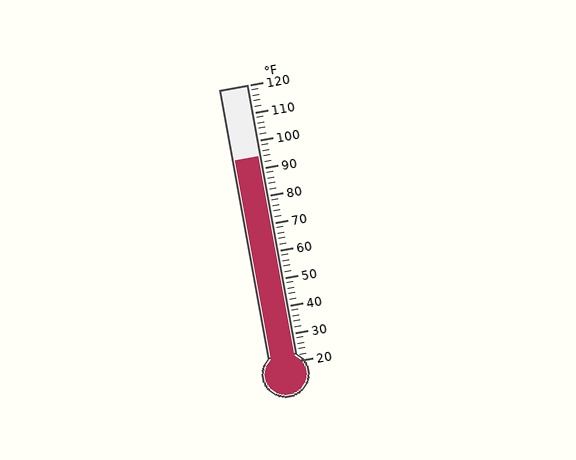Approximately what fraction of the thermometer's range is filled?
The thermometer is filled to approximately 75% of its range.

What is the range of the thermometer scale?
The thermometer scale ranges from 20°F to 120°F.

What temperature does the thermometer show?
The thermometer shows approximately 94°F.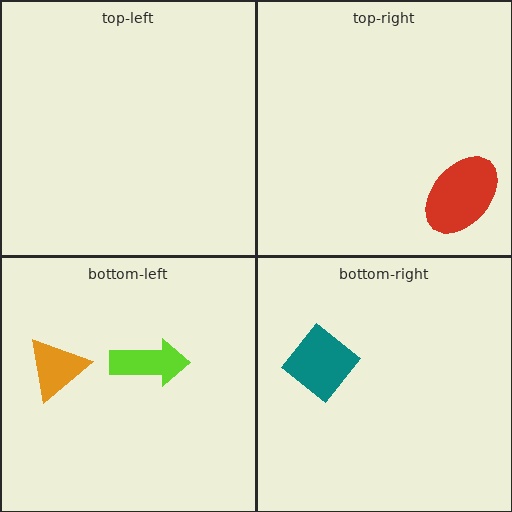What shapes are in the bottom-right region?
The teal diamond.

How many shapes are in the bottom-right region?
1.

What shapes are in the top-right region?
The red ellipse.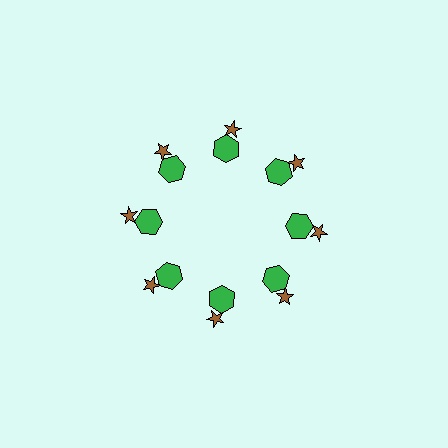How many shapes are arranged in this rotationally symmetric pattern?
There are 16 shapes, arranged in 8 groups of 2.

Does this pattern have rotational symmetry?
Yes, this pattern has 8-fold rotational symmetry. It looks the same after rotating 45 degrees around the center.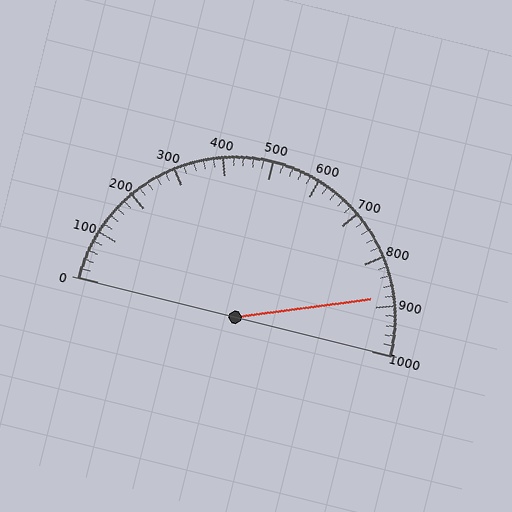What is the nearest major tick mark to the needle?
The nearest major tick mark is 900.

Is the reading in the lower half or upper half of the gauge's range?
The reading is in the upper half of the range (0 to 1000).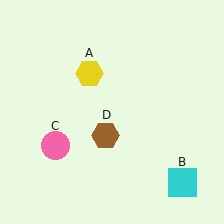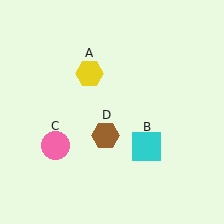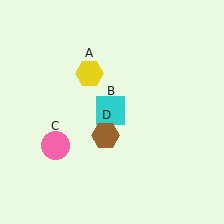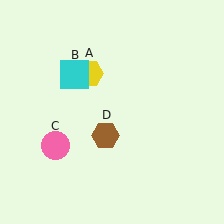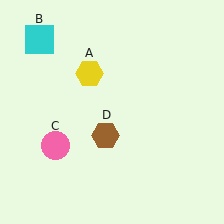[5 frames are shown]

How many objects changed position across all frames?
1 object changed position: cyan square (object B).